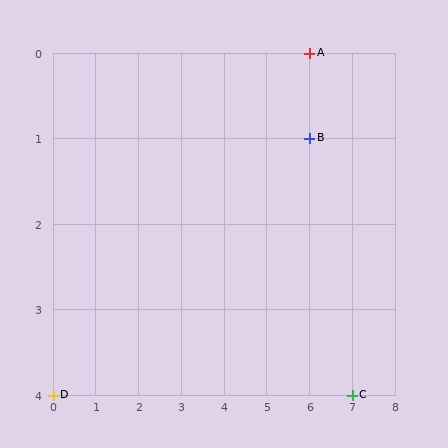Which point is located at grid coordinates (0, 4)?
Point D is at (0, 4).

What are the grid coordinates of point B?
Point B is at grid coordinates (6, 1).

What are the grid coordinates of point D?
Point D is at grid coordinates (0, 4).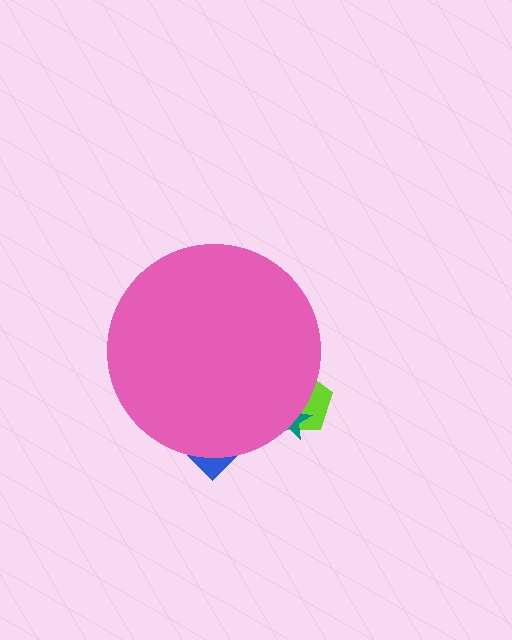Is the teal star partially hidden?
Yes, the teal star is partially hidden behind the pink circle.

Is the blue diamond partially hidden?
Yes, the blue diamond is partially hidden behind the pink circle.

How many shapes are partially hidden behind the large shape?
3 shapes are partially hidden.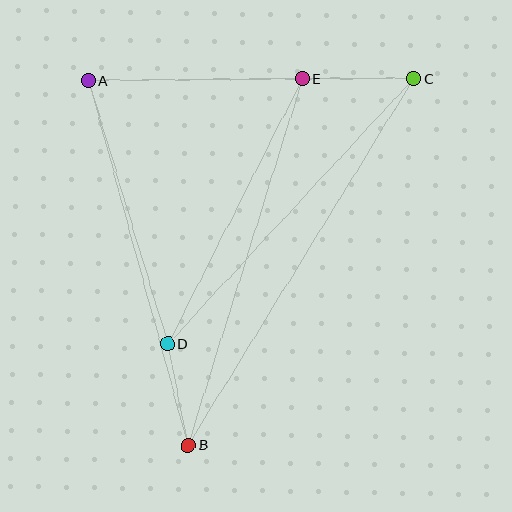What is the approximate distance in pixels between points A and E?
The distance between A and E is approximately 214 pixels.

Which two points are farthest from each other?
Points B and C are farthest from each other.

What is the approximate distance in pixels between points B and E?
The distance between B and E is approximately 384 pixels.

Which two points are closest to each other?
Points B and D are closest to each other.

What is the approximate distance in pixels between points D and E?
The distance between D and E is approximately 297 pixels.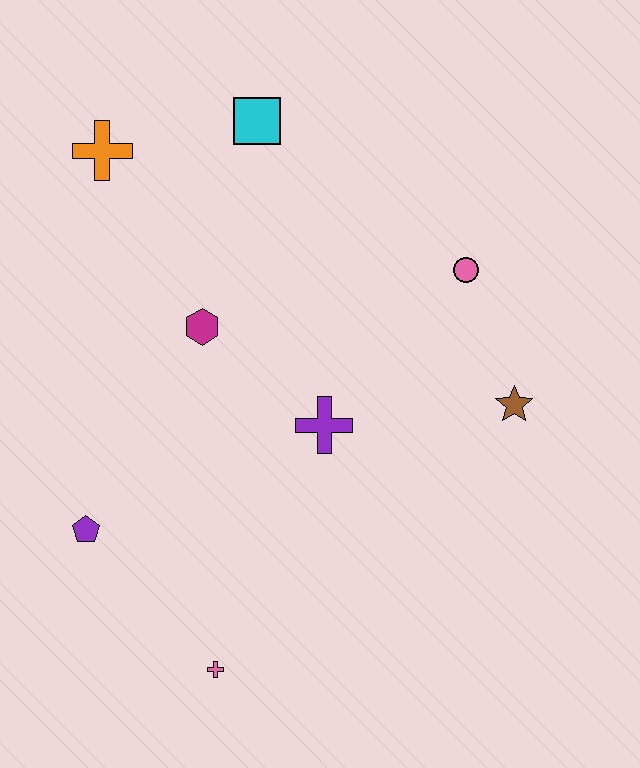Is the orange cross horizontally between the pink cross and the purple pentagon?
Yes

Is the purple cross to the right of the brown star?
No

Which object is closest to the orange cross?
The cyan square is closest to the orange cross.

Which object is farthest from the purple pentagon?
The pink circle is farthest from the purple pentagon.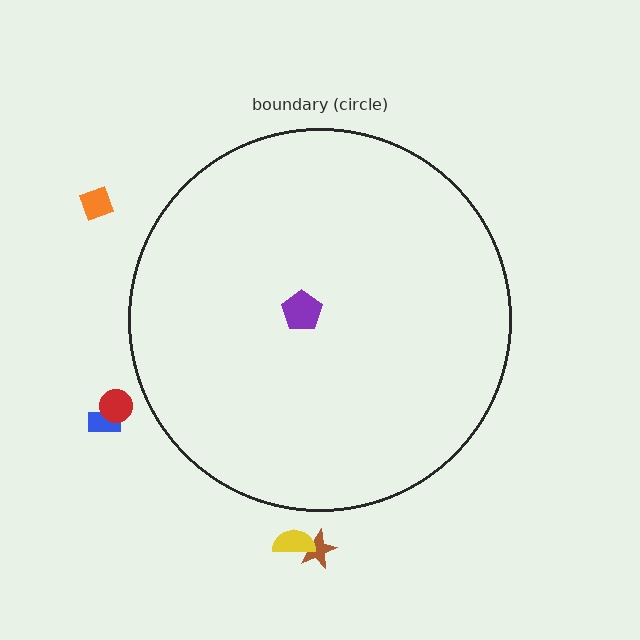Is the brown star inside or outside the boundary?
Outside.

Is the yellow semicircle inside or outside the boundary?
Outside.